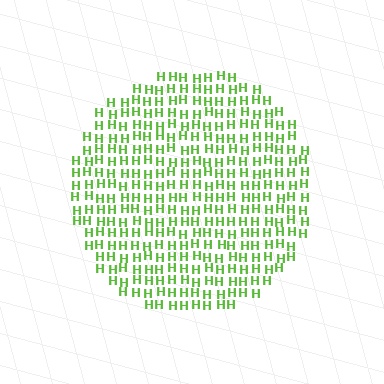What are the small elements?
The small elements are letter H's.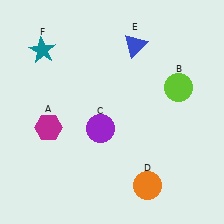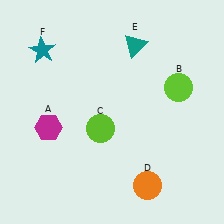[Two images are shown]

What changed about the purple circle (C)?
In Image 1, C is purple. In Image 2, it changed to lime.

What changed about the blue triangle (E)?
In Image 1, E is blue. In Image 2, it changed to teal.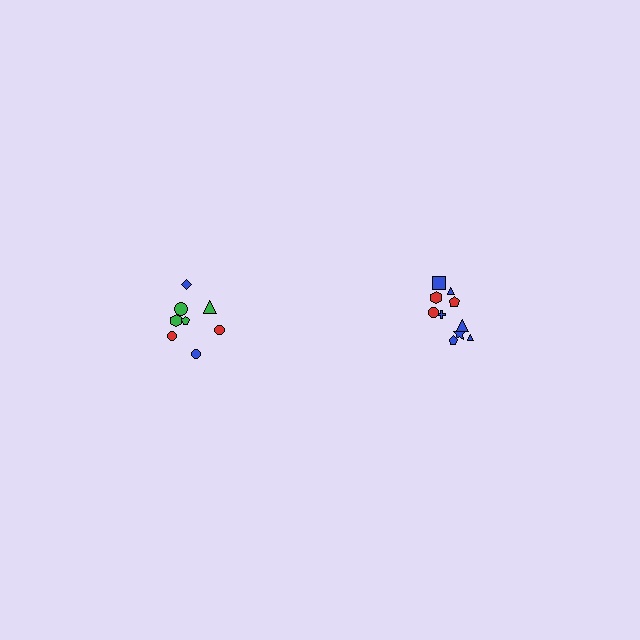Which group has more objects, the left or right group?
The right group.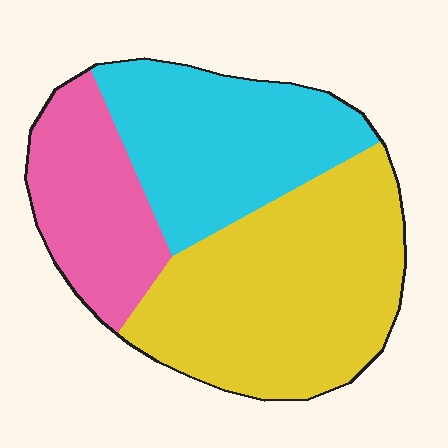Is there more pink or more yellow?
Yellow.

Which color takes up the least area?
Pink, at roughly 20%.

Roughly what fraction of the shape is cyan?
Cyan covers about 30% of the shape.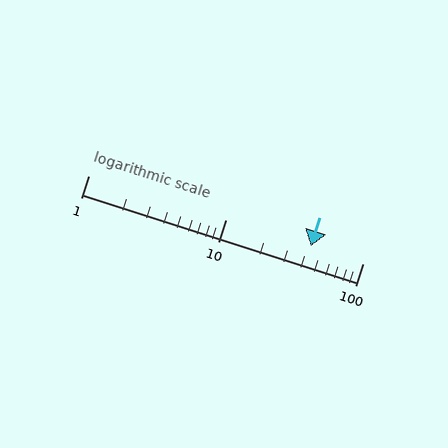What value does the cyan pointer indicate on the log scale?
The pointer indicates approximately 42.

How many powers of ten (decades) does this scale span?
The scale spans 2 decades, from 1 to 100.